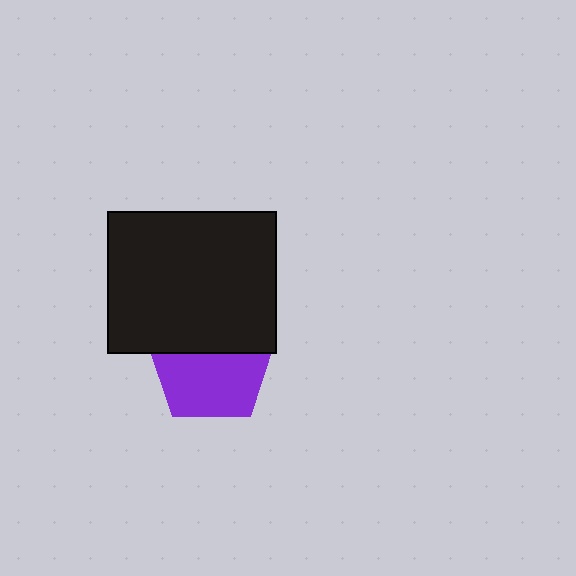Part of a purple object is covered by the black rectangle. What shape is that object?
It is a pentagon.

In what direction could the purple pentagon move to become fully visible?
The purple pentagon could move down. That would shift it out from behind the black rectangle entirely.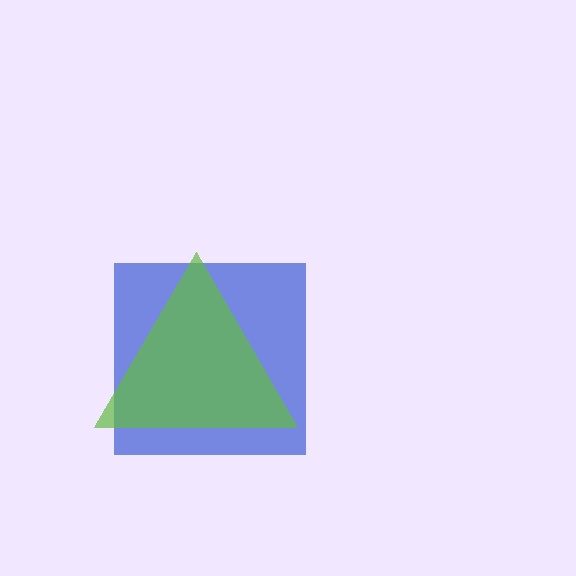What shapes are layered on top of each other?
The layered shapes are: a blue square, a lime triangle.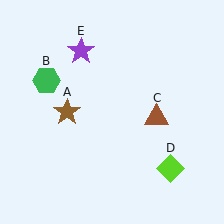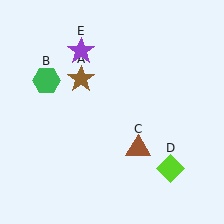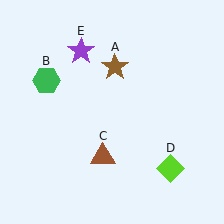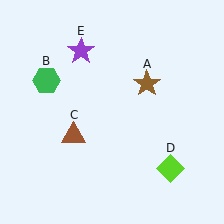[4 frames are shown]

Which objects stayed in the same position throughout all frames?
Green hexagon (object B) and lime diamond (object D) and purple star (object E) remained stationary.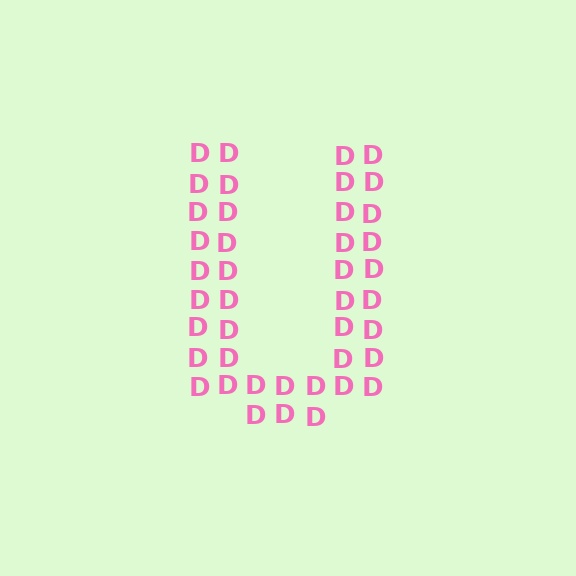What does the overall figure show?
The overall figure shows the letter U.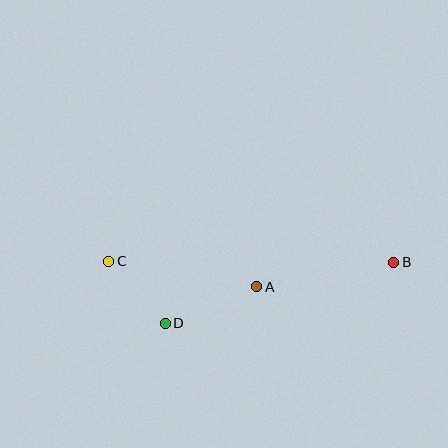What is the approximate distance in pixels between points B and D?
The distance between B and D is approximately 237 pixels.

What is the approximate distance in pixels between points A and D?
The distance between A and D is approximately 98 pixels.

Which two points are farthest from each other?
Points B and C are farthest from each other.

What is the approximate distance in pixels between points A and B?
The distance between A and B is approximately 139 pixels.